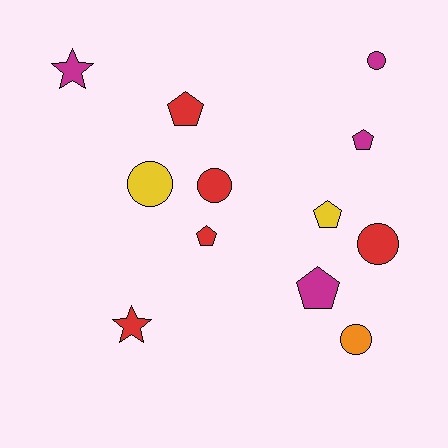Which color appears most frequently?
Red, with 5 objects.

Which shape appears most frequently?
Pentagon, with 5 objects.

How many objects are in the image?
There are 12 objects.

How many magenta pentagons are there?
There are 2 magenta pentagons.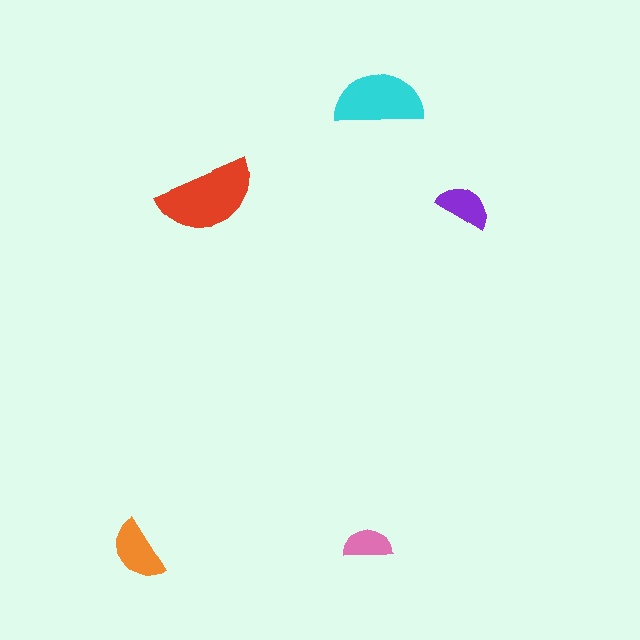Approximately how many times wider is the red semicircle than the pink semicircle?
About 2 times wider.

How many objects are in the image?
There are 5 objects in the image.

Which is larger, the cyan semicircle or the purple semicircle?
The cyan one.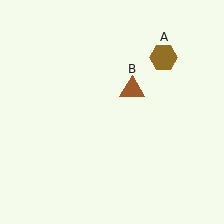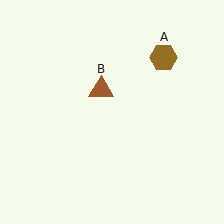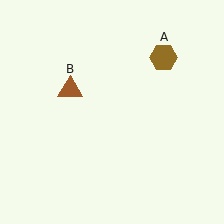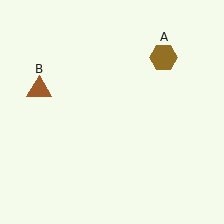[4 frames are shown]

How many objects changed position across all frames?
1 object changed position: brown triangle (object B).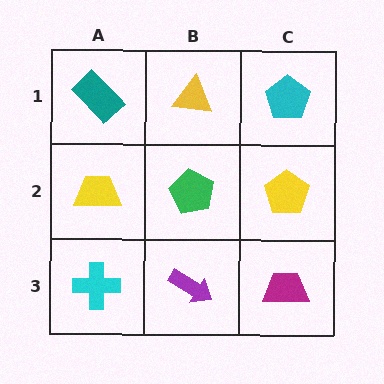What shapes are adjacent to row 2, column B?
A yellow triangle (row 1, column B), a purple arrow (row 3, column B), a yellow trapezoid (row 2, column A), a yellow pentagon (row 2, column C).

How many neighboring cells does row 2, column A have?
3.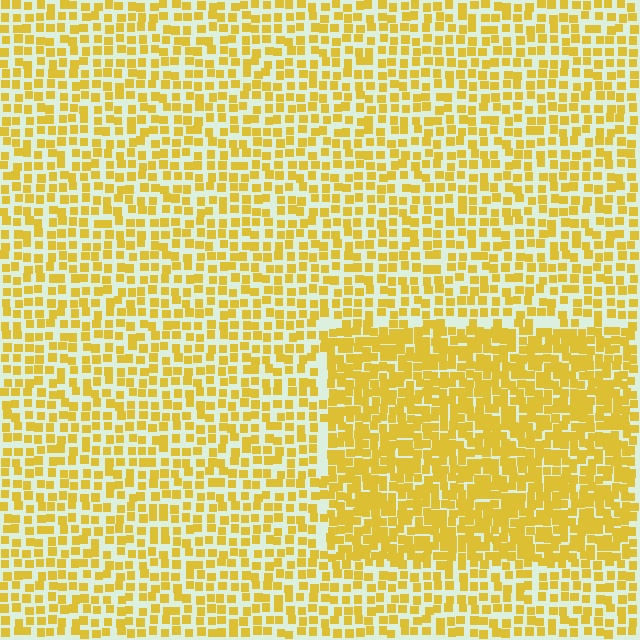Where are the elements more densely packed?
The elements are more densely packed inside the rectangle boundary.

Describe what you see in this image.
The image contains small yellow elements arranged at two different densities. A rectangle-shaped region is visible where the elements are more densely packed than the surrounding area.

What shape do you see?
I see a rectangle.